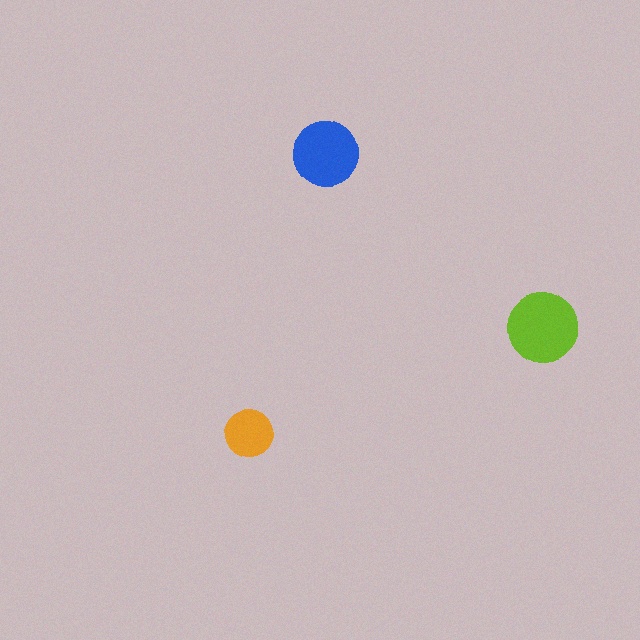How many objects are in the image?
There are 3 objects in the image.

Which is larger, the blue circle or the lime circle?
The lime one.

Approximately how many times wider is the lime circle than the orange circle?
About 1.5 times wider.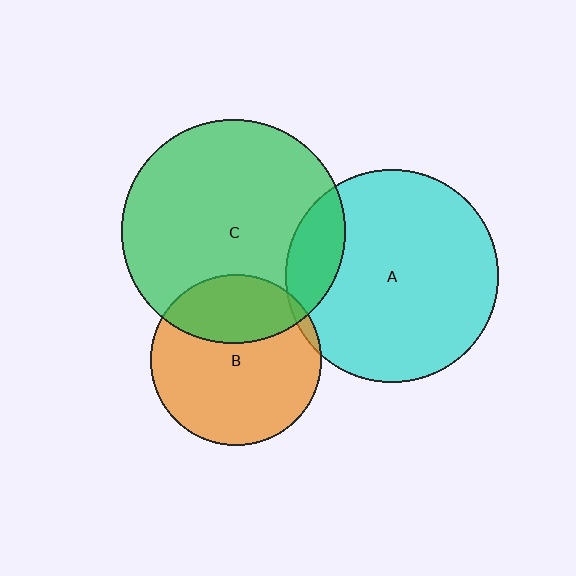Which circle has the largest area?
Circle C (green).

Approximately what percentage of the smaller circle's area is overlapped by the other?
Approximately 5%.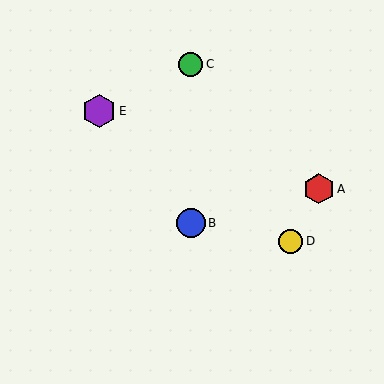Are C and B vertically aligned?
Yes, both are at x≈191.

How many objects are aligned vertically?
2 objects (B, C) are aligned vertically.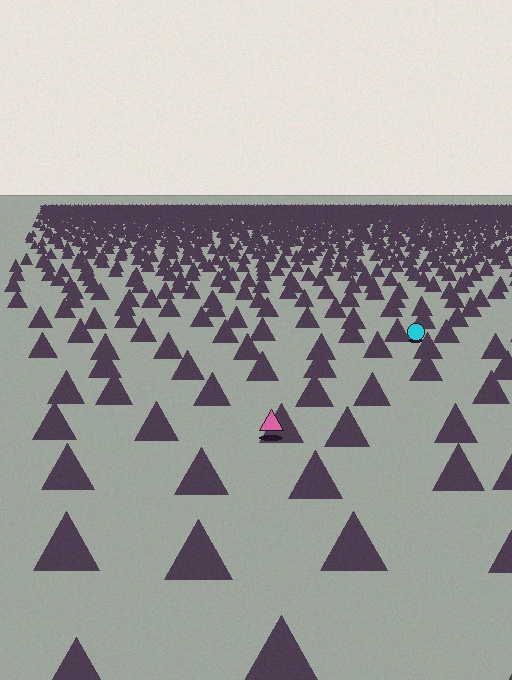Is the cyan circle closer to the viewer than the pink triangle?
No. The pink triangle is closer — you can tell from the texture gradient: the ground texture is coarser near it.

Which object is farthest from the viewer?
The cyan circle is farthest from the viewer. It appears smaller and the ground texture around it is denser.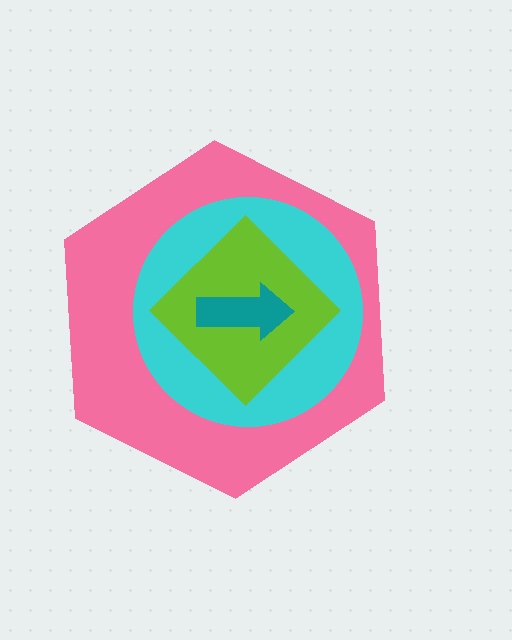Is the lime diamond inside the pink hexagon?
Yes.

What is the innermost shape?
The teal arrow.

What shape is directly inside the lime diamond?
The teal arrow.